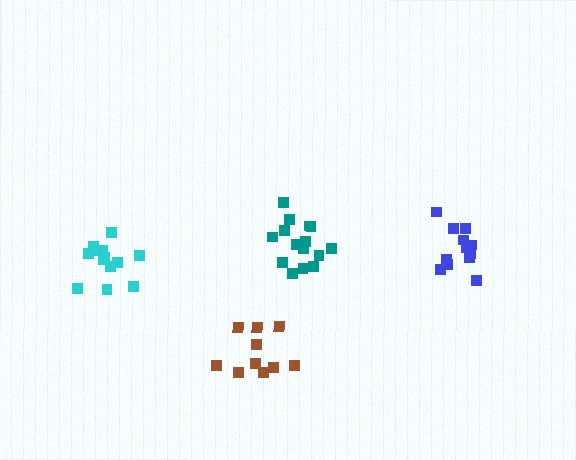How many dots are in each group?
Group 1: 10 dots, Group 2: 15 dots, Group 3: 12 dots, Group 4: 13 dots (50 total).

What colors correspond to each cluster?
The clusters are colored: brown, teal, blue, cyan.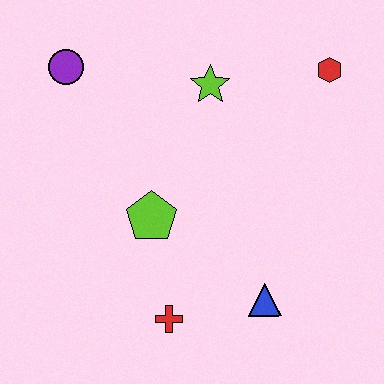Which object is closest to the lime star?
The red hexagon is closest to the lime star.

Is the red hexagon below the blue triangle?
No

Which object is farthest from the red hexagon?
The red cross is farthest from the red hexagon.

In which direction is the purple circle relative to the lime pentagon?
The purple circle is above the lime pentagon.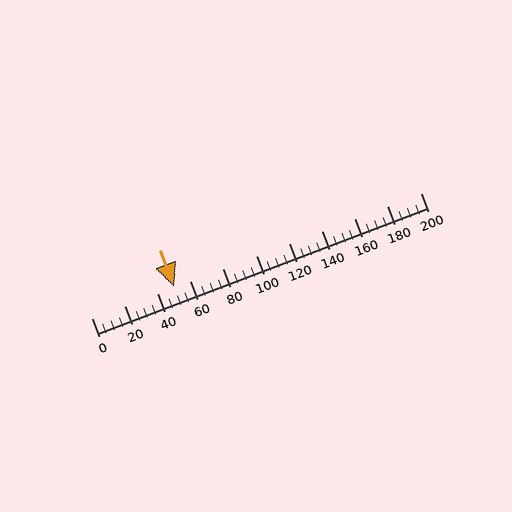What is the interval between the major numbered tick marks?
The major tick marks are spaced 20 units apart.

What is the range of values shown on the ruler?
The ruler shows values from 0 to 200.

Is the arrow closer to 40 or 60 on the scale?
The arrow is closer to 60.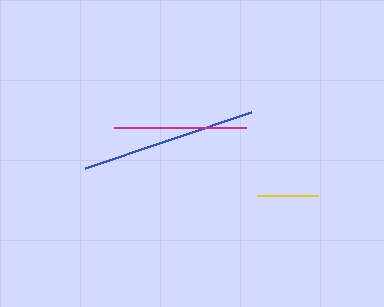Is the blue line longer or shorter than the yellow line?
The blue line is longer than the yellow line.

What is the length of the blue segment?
The blue segment is approximately 175 pixels long.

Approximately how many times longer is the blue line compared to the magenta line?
The blue line is approximately 1.3 times the length of the magenta line.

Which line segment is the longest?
The blue line is the longest at approximately 175 pixels.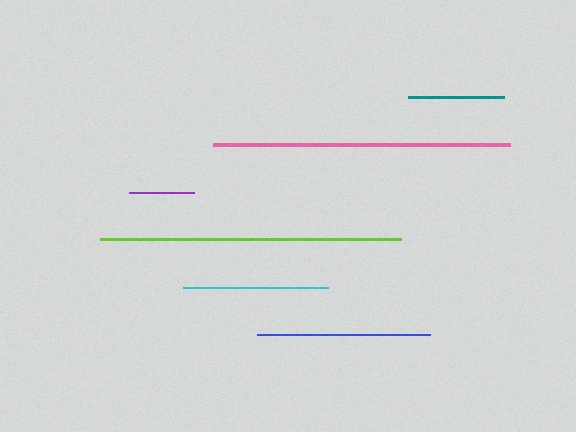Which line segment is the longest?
The lime line is the longest at approximately 301 pixels.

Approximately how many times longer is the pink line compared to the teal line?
The pink line is approximately 3.1 times the length of the teal line.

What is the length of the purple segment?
The purple segment is approximately 65 pixels long.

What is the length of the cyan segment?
The cyan segment is approximately 146 pixels long.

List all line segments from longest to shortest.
From longest to shortest: lime, pink, blue, cyan, teal, purple.